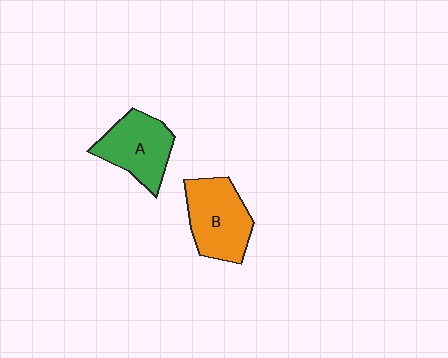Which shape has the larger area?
Shape B (orange).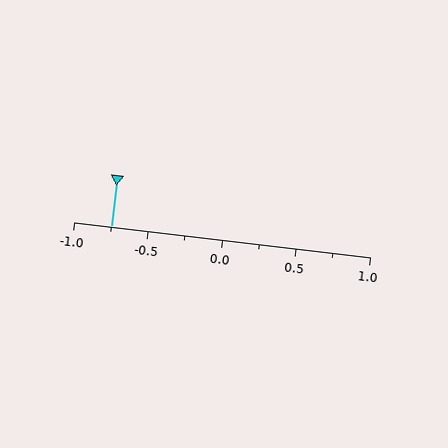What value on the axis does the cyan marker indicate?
The marker indicates approximately -0.75.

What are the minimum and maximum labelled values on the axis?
The axis runs from -1.0 to 1.0.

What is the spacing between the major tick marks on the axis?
The major ticks are spaced 0.5 apart.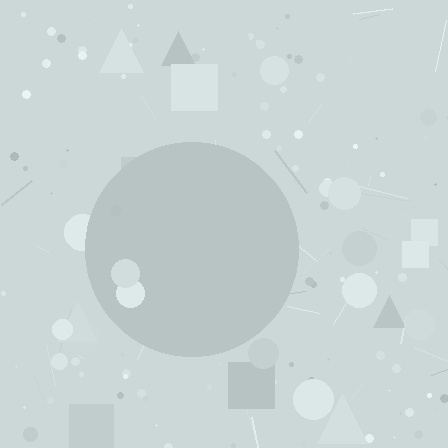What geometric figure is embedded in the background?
A circle is embedded in the background.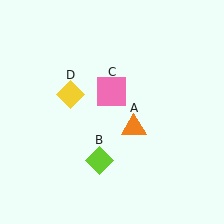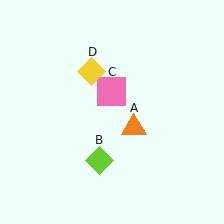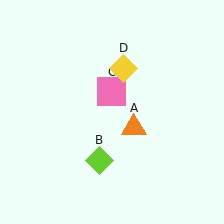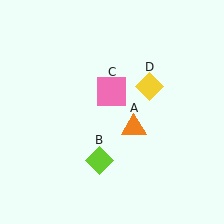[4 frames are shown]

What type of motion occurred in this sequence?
The yellow diamond (object D) rotated clockwise around the center of the scene.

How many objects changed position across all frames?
1 object changed position: yellow diamond (object D).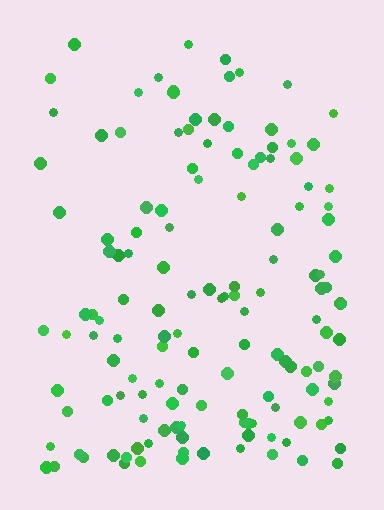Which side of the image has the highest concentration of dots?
The bottom.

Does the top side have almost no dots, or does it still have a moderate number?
Still a moderate number, just noticeably fewer than the bottom.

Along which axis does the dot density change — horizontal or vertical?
Vertical.